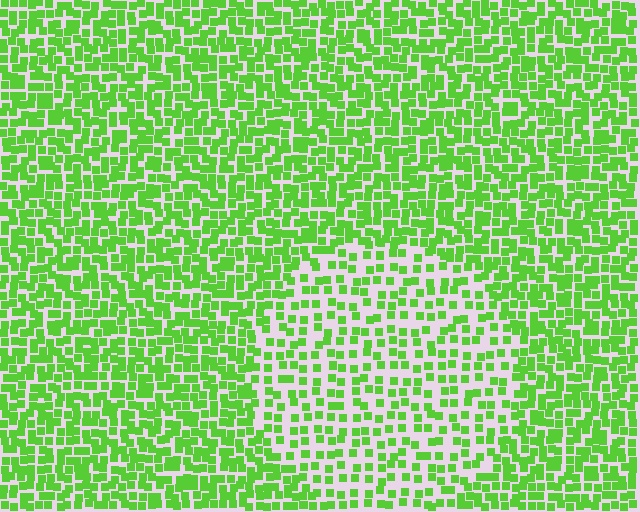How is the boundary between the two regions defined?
The boundary is defined by a change in element density (approximately 1.9x ratio). All elements are the same color, size, and shape.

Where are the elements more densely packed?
The elements are more densely packed outside the circle boundary.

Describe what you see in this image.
The image contains small lime elements arranged at two different densities. A circle-shaped region is visible where the elements are less densely packed than the surrounding area.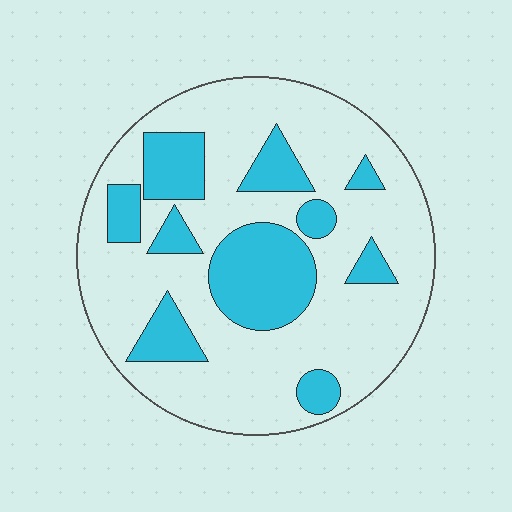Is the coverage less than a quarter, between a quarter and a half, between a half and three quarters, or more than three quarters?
Between a quarter and a half.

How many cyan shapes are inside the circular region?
10.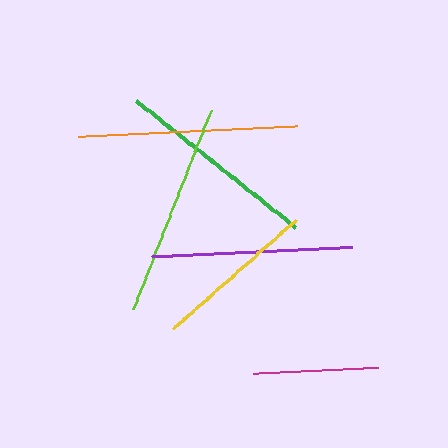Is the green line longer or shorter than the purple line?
The green line is longer than the purple line.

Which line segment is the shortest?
The magenta line is the shortest at approximately 125 pixels.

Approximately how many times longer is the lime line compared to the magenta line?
The lime line is approximately 1.7 times the length of the magenta line.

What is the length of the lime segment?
The lime segment is approximately 214 pixels long.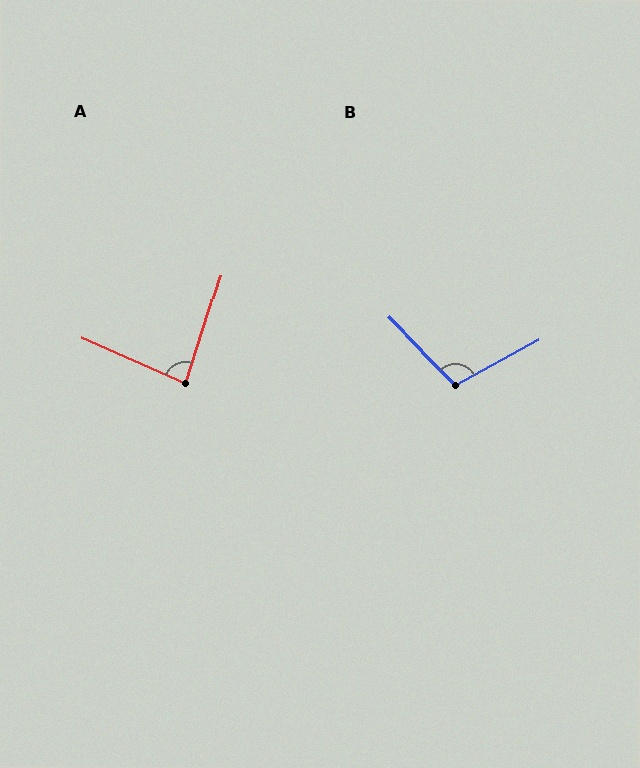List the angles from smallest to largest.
A (84°), B (106°).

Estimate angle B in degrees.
Approximately 106 degrees.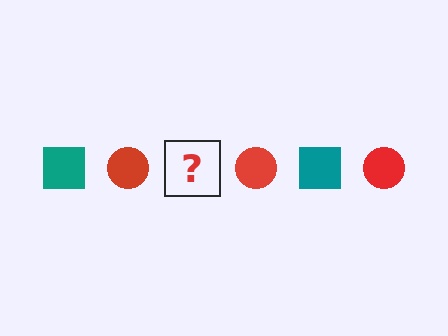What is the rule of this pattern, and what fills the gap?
The rule is that the pattern alternates between teal square and red circle. The gap should be filled with a teal square.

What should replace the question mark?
The question mark should be replaced with a teal square.